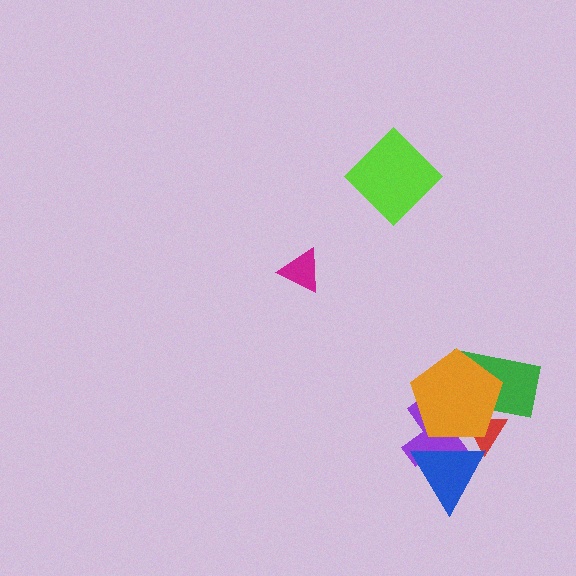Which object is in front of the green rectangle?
The orange pentagon is in front of the green rectangle.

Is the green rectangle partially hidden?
Yes, it is partially covered by another shape.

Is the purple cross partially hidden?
Yes, it is partially covered by another shape.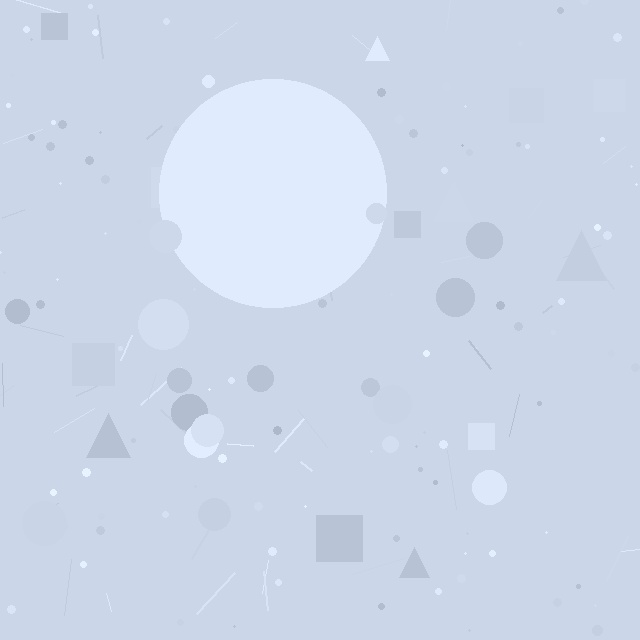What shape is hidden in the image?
A circle is hidden in the image.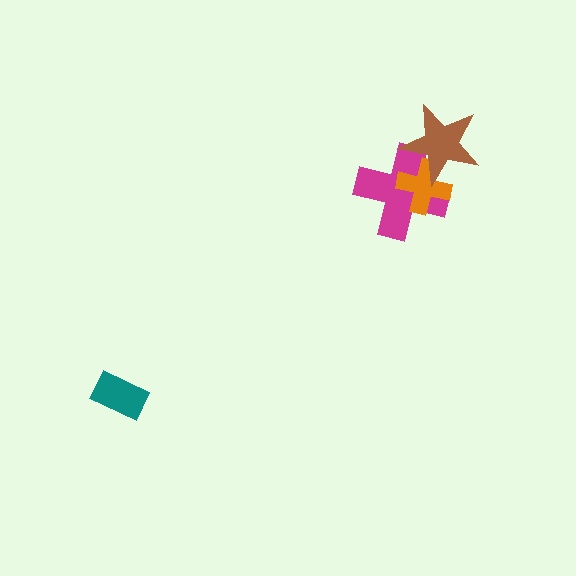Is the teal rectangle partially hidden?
No, no other shape covers it.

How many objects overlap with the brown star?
2 objects overlap with the brown star.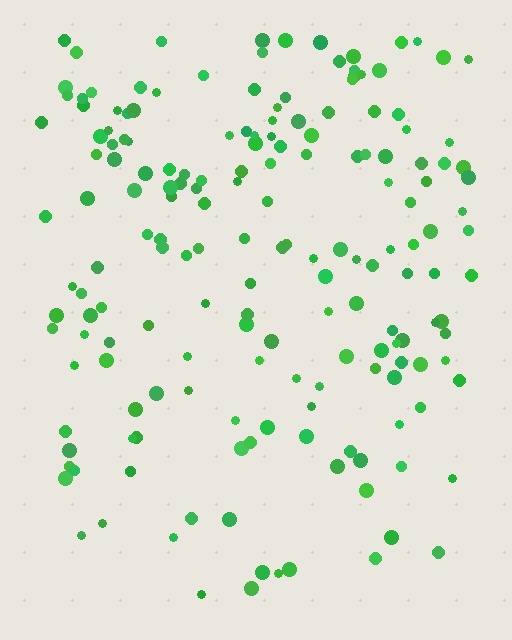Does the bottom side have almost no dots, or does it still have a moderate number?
Still a moderate number, just noticeably fewer than the top.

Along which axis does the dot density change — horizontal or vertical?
Vertical.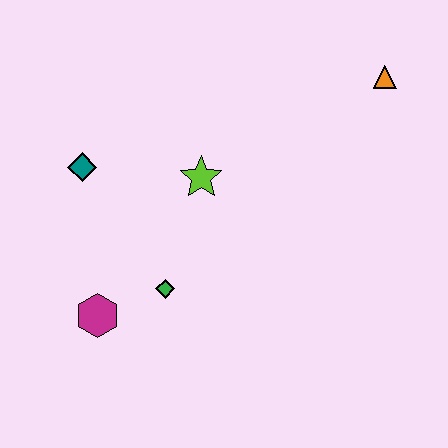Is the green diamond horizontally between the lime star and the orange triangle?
No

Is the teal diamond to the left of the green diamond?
Yes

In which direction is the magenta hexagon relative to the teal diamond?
The magenta hexagon is below the teal diamond.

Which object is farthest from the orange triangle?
The magenta hexagon is farthest from the orange triangle.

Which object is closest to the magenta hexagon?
The green diamond is closest to the magenta hexagon.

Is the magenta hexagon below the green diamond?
Yes